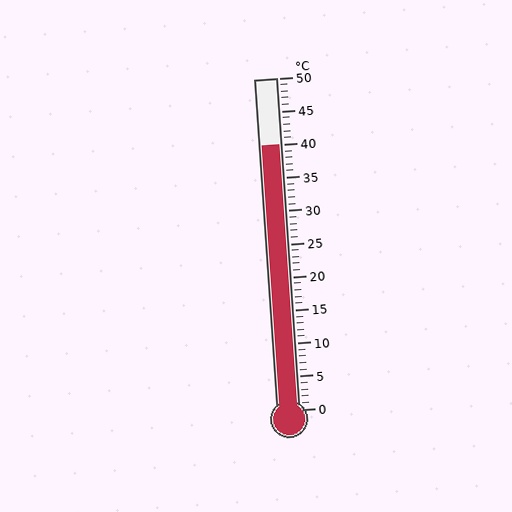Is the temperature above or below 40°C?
The temperature is at 40°C.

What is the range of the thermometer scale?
The thermometer scale ranges from 0°C to 50°C.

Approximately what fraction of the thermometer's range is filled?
The thermometer is filled to approximately 80% of its range.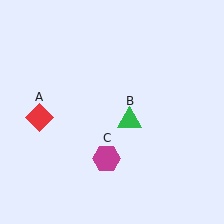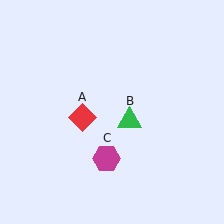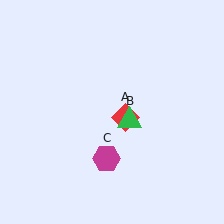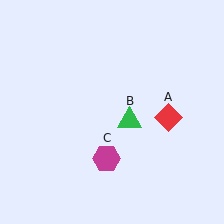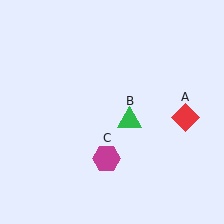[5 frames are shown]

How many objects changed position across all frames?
1 object changed position: red diamond (object A).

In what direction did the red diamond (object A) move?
The red diamond (object A) moved right.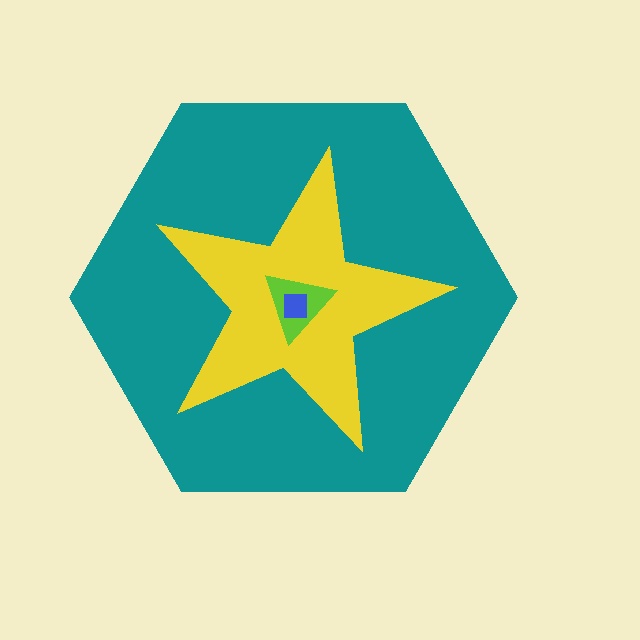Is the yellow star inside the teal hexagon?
Yes.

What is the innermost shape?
The blue square.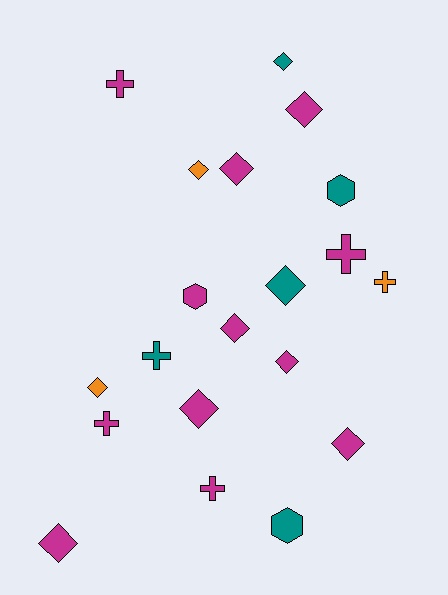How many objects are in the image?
There are 20 objects.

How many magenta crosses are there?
There are 4 magenta crosses.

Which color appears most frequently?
Magenta, with 12 objects.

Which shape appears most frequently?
Diamond, with 11 objects.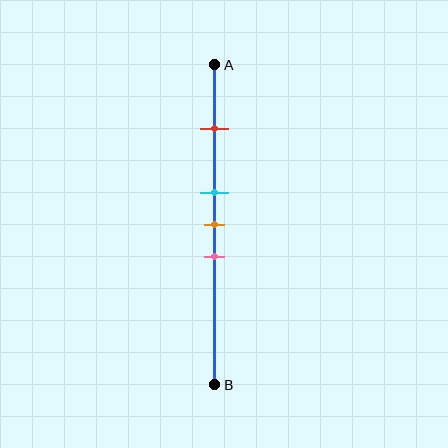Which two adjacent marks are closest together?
The cyan and orange marks are the closest adjacent pair.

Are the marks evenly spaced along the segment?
No, the marks are not evenly spaced.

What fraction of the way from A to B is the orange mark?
The orange mark is approximately 50% (0.5) of the way from A to B.